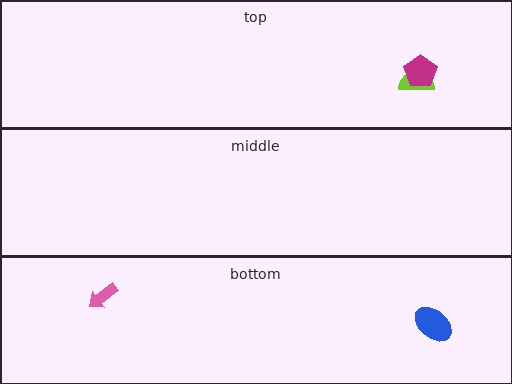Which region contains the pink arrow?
The bottom region.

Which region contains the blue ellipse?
The bottom region.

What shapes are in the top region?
The lime semicircle, the magenta pentagon.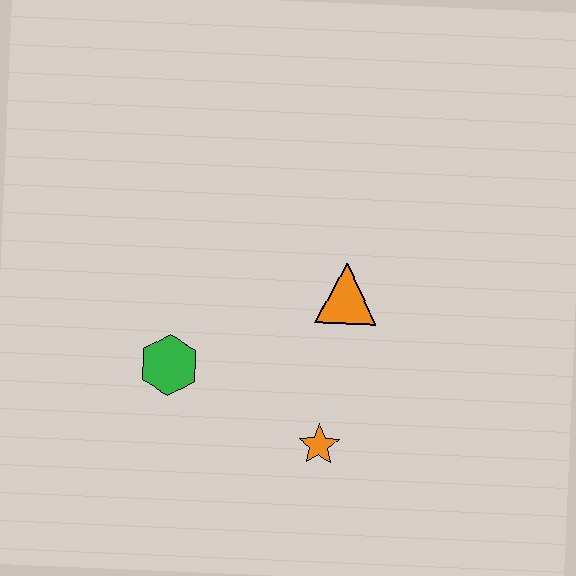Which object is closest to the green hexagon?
The orange star is closest to the green hexagon.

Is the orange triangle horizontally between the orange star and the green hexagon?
No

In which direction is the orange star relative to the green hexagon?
The orange star is to the right of the green hexagon.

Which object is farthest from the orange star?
The green hexagon is farthest from the orange star.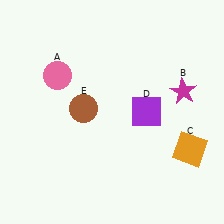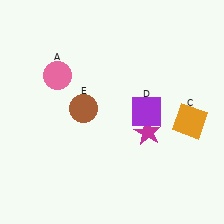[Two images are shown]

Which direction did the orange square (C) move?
The orange square (C) moved up.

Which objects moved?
The objects that moved are: the magenta star (B), the orange square (C).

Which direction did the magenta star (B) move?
The magenta star (B) moved down.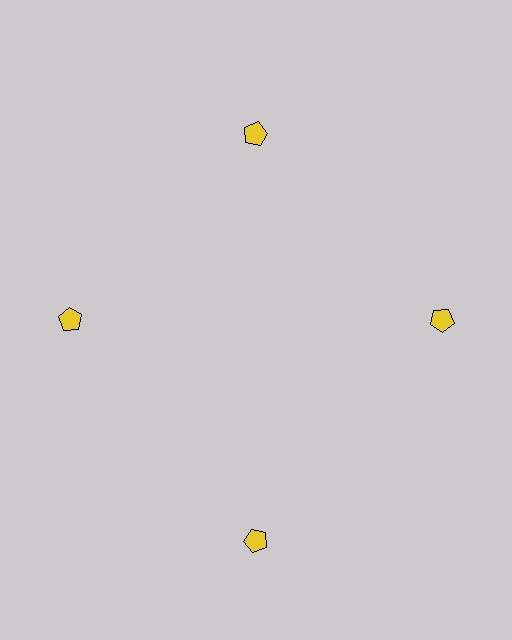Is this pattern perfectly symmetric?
No. The 4 yellow pentagons are arranged in a ring, but one element near the 6 o'clock position is pushed outward from the center, breaking the 4-fold rotational symmetry.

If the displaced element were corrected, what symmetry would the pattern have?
It would have 4-fold rotational symmetry — the pattern would map onto itself every 90 degrees.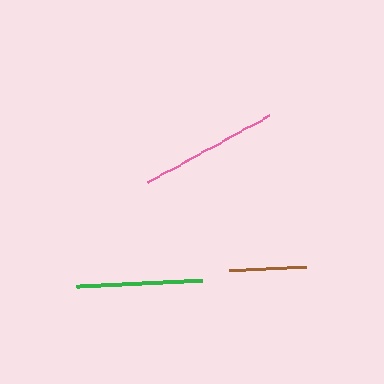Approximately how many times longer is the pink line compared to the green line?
The pink line is approximately 1.1 times the length of the green line.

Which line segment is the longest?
The pink line is the longest at approximately 139 pixels.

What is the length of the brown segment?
The brown segment is approximately 77 pixels long.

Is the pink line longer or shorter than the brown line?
The pink line is longer than the brown line.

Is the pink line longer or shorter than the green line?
The pink line is longer than the green line.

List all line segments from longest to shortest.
From longest to shortest: pink, green, brown.